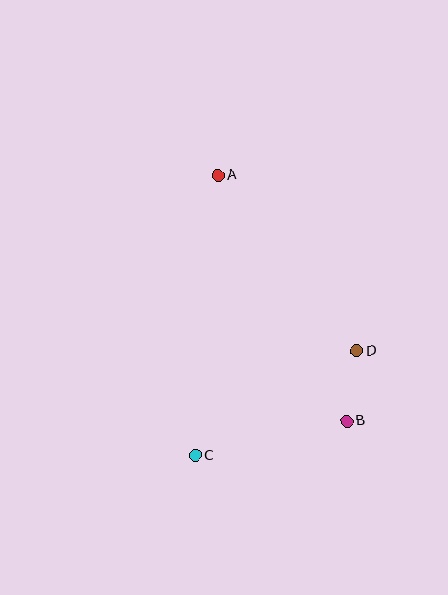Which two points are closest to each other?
Points B and D are closest to each other.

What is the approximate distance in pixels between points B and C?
The distance between B and C is approximately 155 pixels.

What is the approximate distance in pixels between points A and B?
The distance between A and B is approximately 277 pixels.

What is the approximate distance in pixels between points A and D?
The distance between A and D is approximately 223 pixels.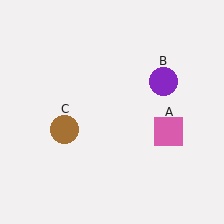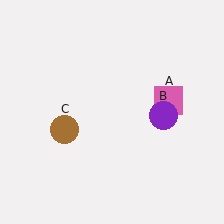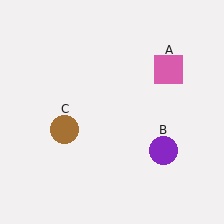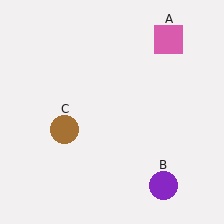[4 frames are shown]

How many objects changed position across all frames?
2 objects changed position: pink square (object A), purple circle (object B).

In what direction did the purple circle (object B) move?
The purple circle (object B) moved down.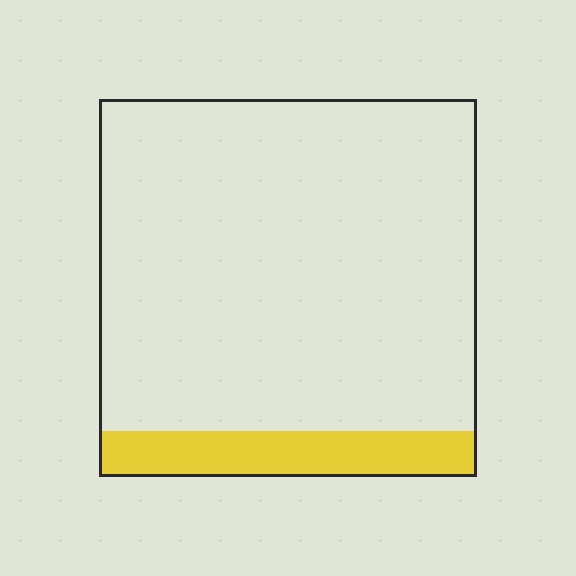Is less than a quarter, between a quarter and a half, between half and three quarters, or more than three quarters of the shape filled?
Less than a quarter.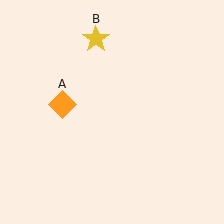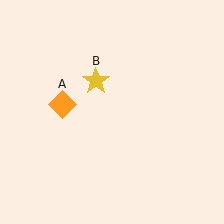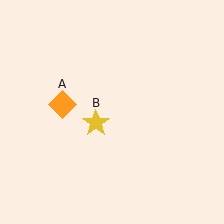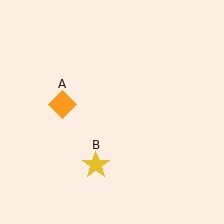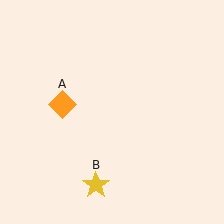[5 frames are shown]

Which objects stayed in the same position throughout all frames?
Orange diamond (object A) remained stationary.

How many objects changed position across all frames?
1 object changed position: yellow star (object B).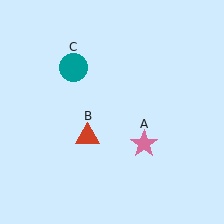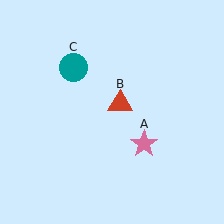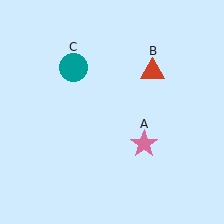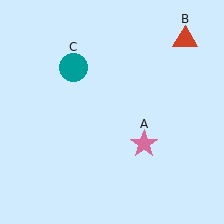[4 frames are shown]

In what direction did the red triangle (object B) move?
The red triangle (object B) moved up and to the right.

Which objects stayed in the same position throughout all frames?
Pink star (object A) and teal circle (object C) remained stationary.